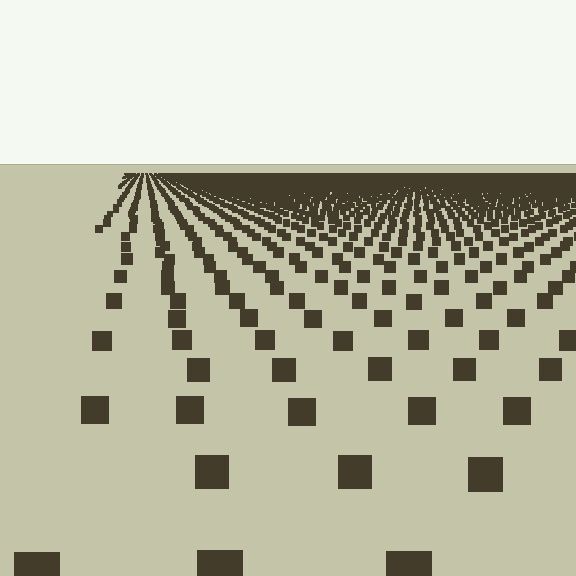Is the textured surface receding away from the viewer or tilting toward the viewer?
The surface is receding away from the viewer. Texture elements get smaller and denser toward the top.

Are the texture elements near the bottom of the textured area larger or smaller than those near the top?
Larger. Near the bottom, elements are closer to the viewer and appear at a bigger on-screen size.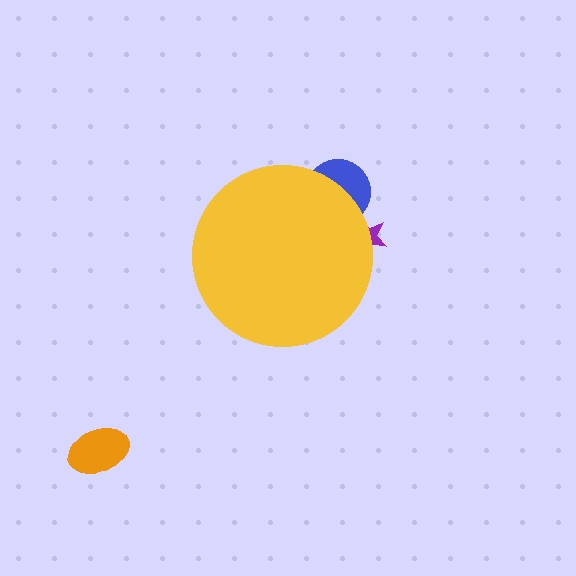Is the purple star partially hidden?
Yes, the purple star is partially hidden behind the yellow circle.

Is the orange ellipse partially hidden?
No, the orange ellipse is fully visible.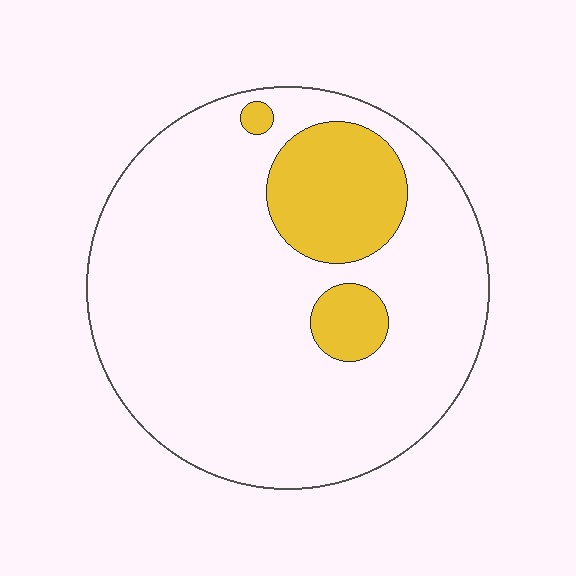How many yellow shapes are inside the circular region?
3.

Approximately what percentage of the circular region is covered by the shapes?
Approximately 15%.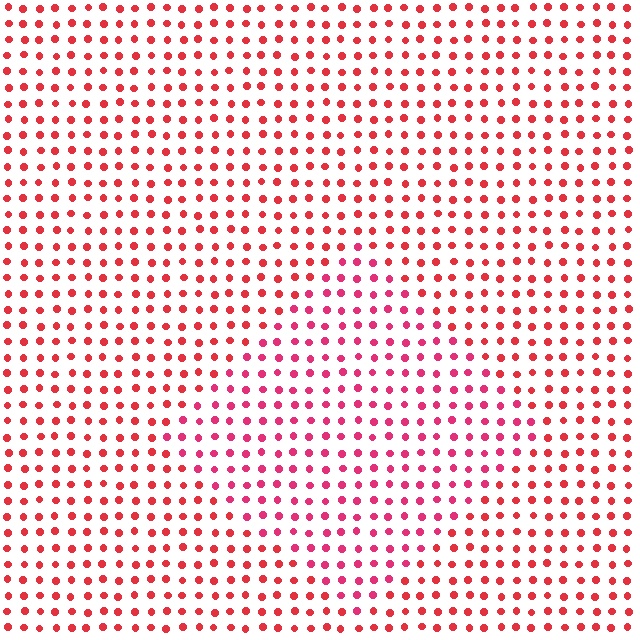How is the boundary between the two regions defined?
The boundary is defined purely by a slight shift in hue (about 20 degrees). Spacing, size, and orientation are identical on both sides.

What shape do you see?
I see a diamond.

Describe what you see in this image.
The image is filled with small red elements in a uniform arrangement. A diamond-shaped region is visible where the elements are tinted to a slightly different hue, forming a subtle color boundary.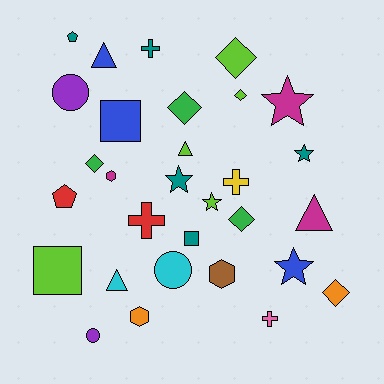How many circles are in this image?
There are 3 circles.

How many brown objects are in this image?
There is 1 brown object.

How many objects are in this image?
There are 30 objects.